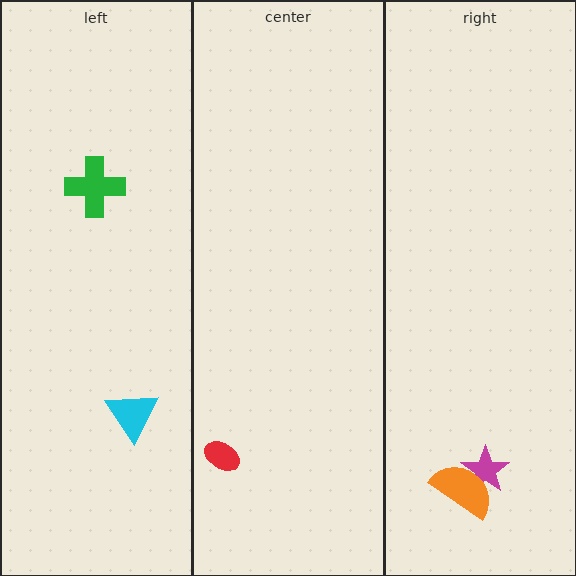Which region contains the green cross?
The left region.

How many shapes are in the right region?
2.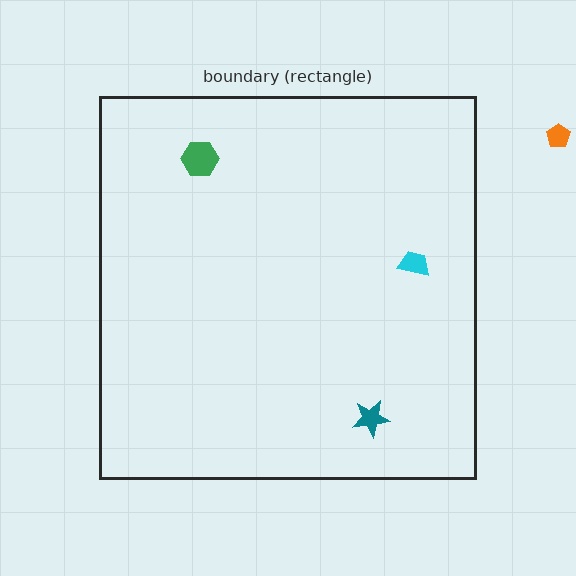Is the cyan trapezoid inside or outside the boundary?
Inside.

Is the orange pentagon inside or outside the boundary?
Outside.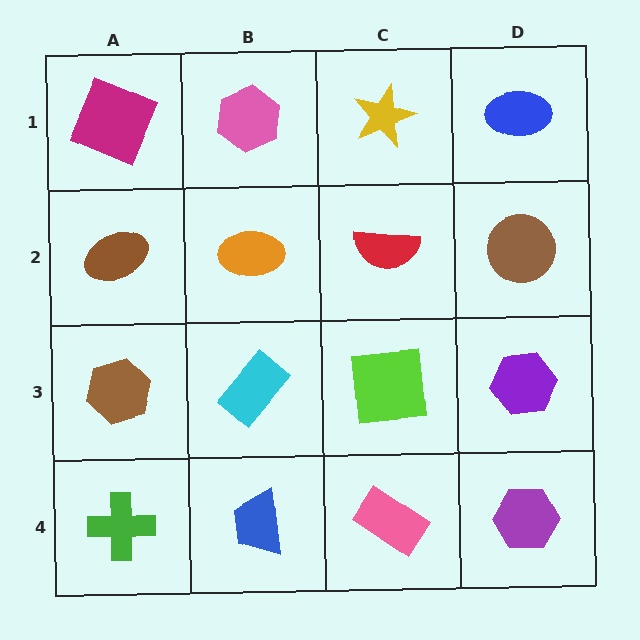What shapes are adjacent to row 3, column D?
A brown circle (row 2, column D), a purple hexagon (row 4, column D), a lime square (row 3, column C).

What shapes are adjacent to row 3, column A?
A brown ellipse (row 2, column A), a green cross (row 4, column A), a cyan rectangle (row 3, column B).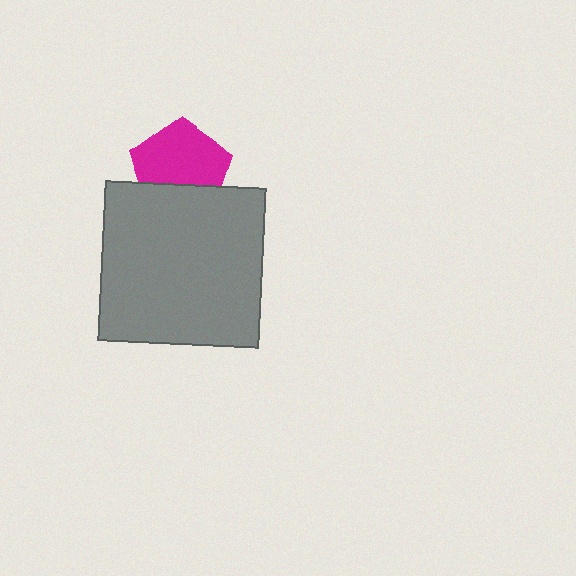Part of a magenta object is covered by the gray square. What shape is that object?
It is a pentagon.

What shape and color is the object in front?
The object in front is a gray square.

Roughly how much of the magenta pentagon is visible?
Most of it is visible (roughly 69%).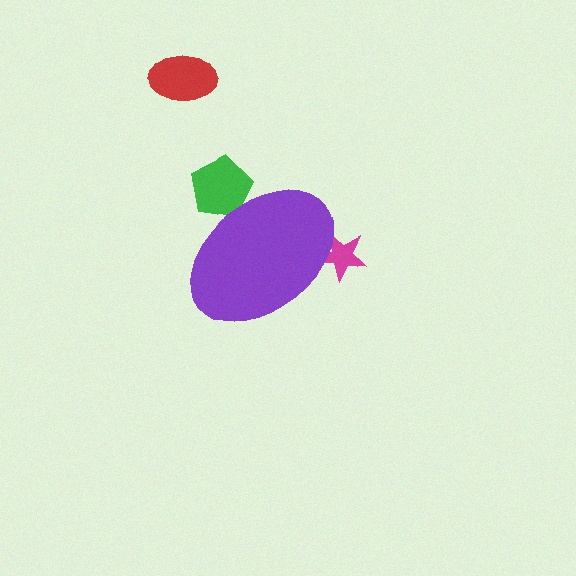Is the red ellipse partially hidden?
No, the red ellipse is fully visible.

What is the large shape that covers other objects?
A purple ellipse.